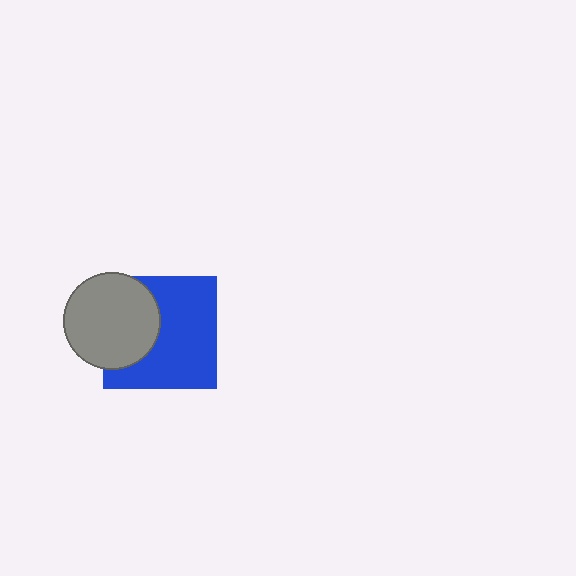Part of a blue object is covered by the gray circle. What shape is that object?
It is a square.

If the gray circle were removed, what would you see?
You would see the complete blue square.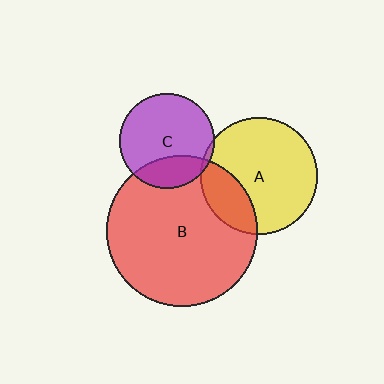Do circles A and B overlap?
Yes.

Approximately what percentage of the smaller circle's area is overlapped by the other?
Approximately 25%.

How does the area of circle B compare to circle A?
Approximately 1.7 times.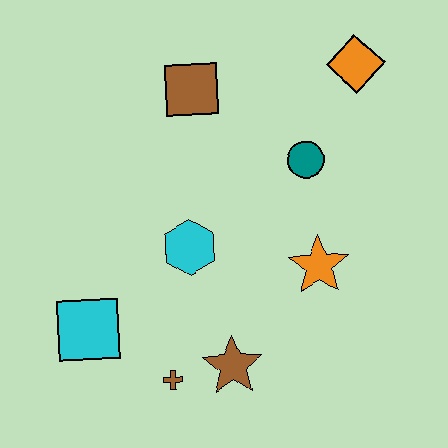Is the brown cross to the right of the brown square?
No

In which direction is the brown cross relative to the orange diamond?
The brown cross is below the orange diamond.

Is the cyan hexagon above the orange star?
Yes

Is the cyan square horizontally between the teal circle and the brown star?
No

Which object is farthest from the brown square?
The brown cross is farthest from the brown square.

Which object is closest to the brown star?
The brown cross is closest to the brown star.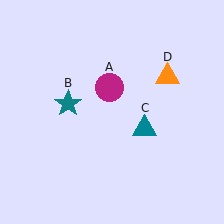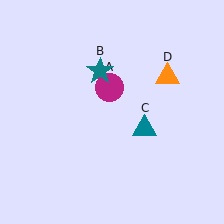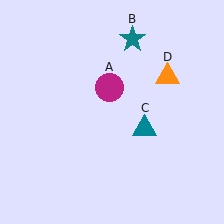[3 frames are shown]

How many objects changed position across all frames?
1 object changed position: teal star (object B).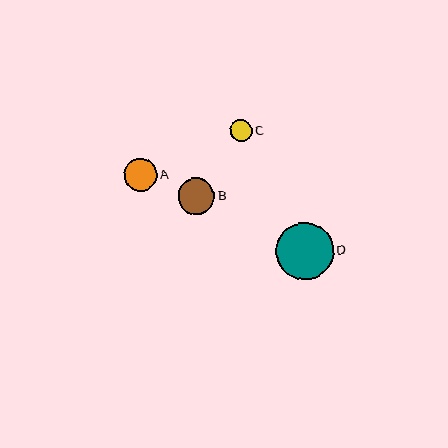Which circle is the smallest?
Circle C is the smallest with a size of approximately 21 pixels.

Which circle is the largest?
Circle D is the largest with a size of approximately 58 pixels.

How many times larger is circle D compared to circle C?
Circle D is approximately 2.7 times the size of circle C.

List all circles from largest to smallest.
From largest to smallest: D, B, A, C.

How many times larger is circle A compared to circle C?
Circle A is approximately 1.5 times the size of circle C.